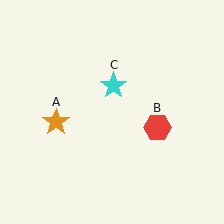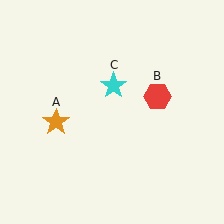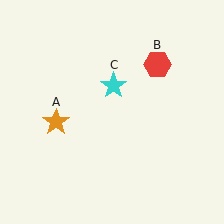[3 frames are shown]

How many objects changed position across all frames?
1 object changed position: red hexagon (object B).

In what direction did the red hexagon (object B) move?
The red hexagon (object B) moved up.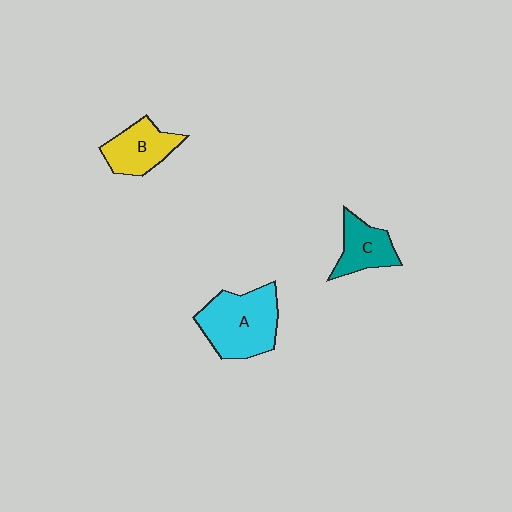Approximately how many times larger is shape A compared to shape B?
Approximately 1.6 times.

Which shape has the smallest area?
Shape C (teal).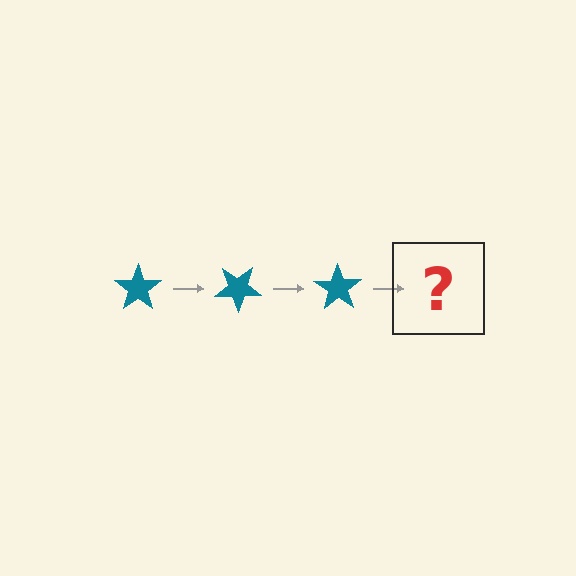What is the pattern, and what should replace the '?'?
The pattern is that the star rotates 35 degrees each step. The '?' should be a teal star rotated 105 degrees.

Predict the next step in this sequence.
The next step is a teal star rotated 105 degrees.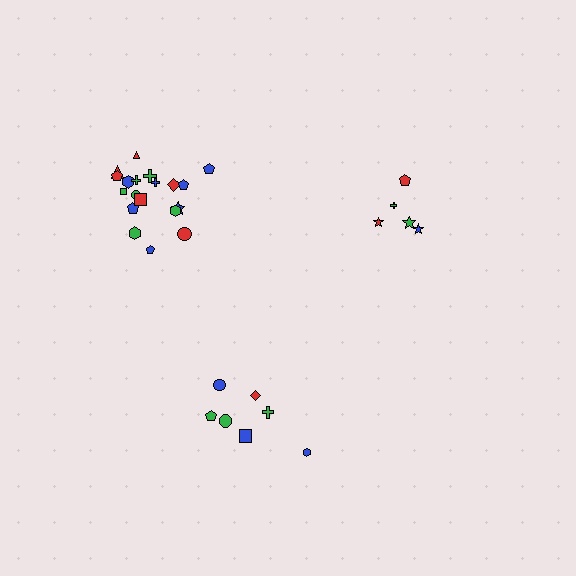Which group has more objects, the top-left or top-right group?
The top-left group.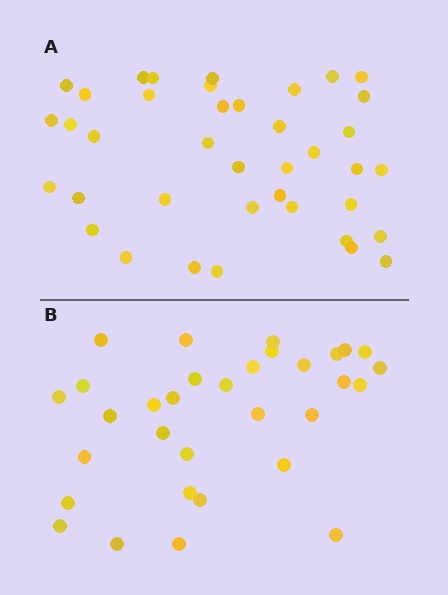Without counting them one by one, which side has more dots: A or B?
Region A (the top region) has more dots.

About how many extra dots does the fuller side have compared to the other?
Region A has roughly 8 or so more dots than region B.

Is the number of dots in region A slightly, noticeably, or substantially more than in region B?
Region A has only slightly more — the two regions are fairly close. The ratio is roughly 1.2 to 1.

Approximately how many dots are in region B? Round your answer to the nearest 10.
About 30 dots. (The exact count is 32, which rounds to 30.)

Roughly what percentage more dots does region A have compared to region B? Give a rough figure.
About 20% more.